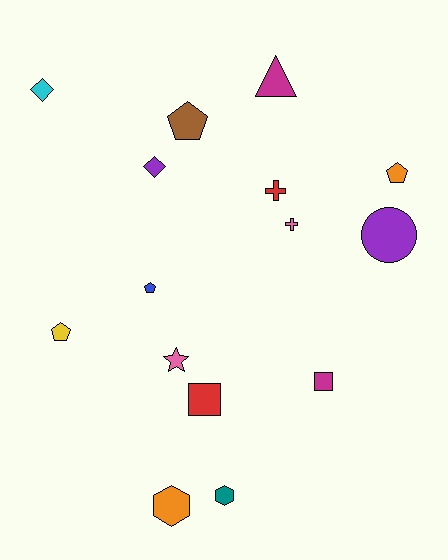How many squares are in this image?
There are 2 squares.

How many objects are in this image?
There are 15 objects.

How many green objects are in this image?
There are no green objects.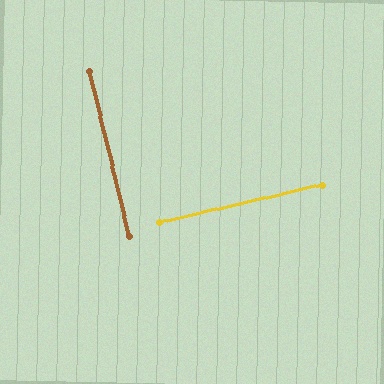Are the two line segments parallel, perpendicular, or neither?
Perpendicular — they meet at approximately 90°.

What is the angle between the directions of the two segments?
Approximately 90 degrees.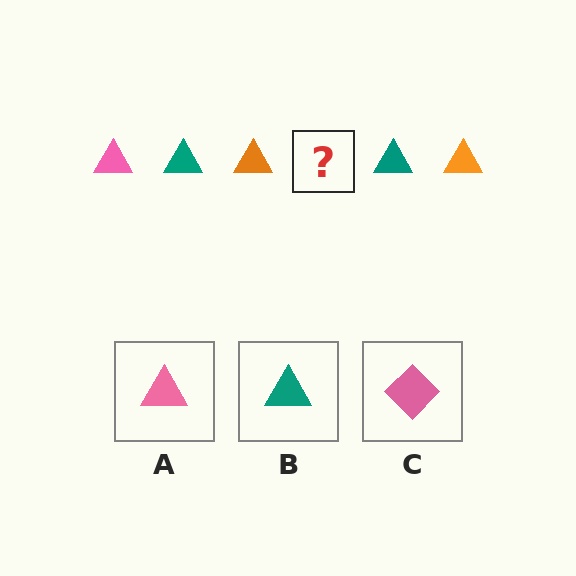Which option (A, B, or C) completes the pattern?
A.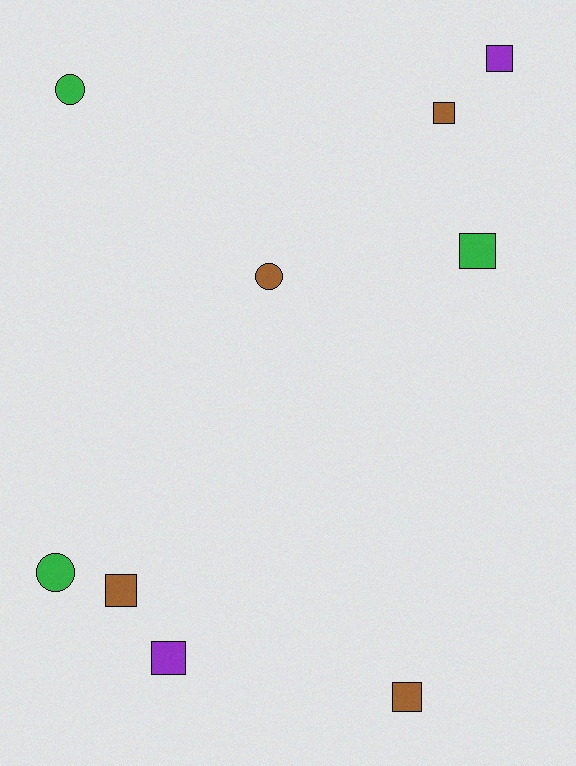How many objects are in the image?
There are 9 objects.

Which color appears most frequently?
Brown, with 4 objects.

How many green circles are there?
There are 2 green circles.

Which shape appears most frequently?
Square, with 6 objects.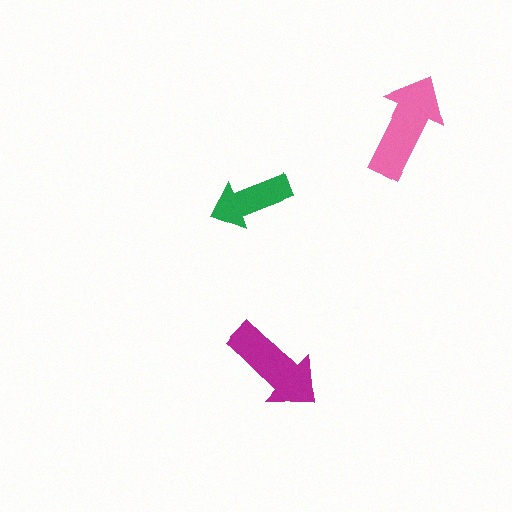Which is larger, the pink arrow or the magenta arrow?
The pink one.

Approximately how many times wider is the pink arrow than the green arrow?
About 1.5 times wider.